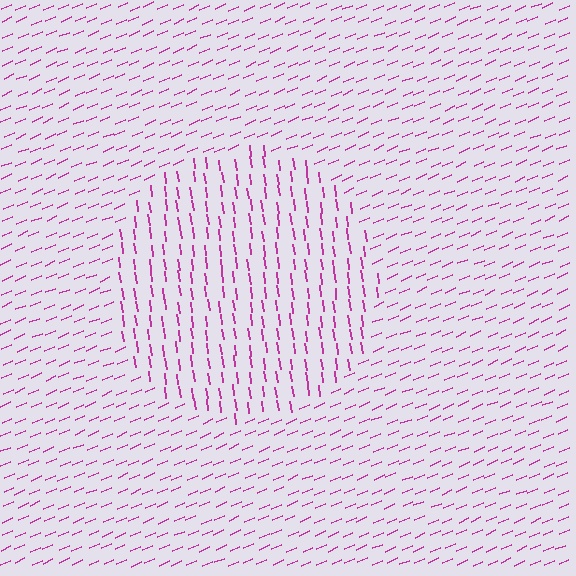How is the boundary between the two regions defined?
The boundary is defined purely by a change in line orientation (approximately 75 degrees difference). All lines are the same color and thickness.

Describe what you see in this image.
The image is filled with small magenta line segments. A circle region in the image has lines oriented differently from the surrounding lines, creating a visible texture boundary.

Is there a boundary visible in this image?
Yes, there is a texture boundary formed by a change in line orientation.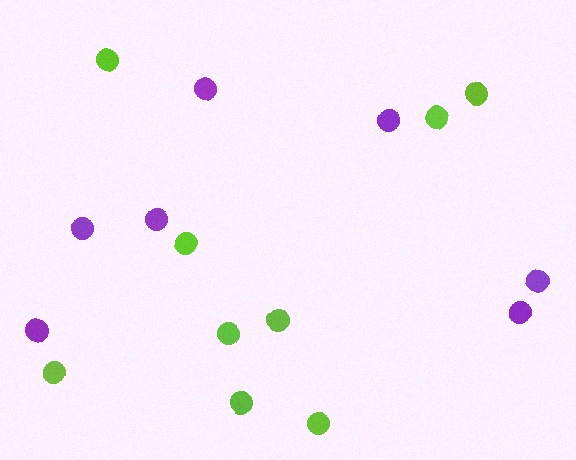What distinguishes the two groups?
There are 2 groups: one group of lime circles (9) and one group of purple circles (7).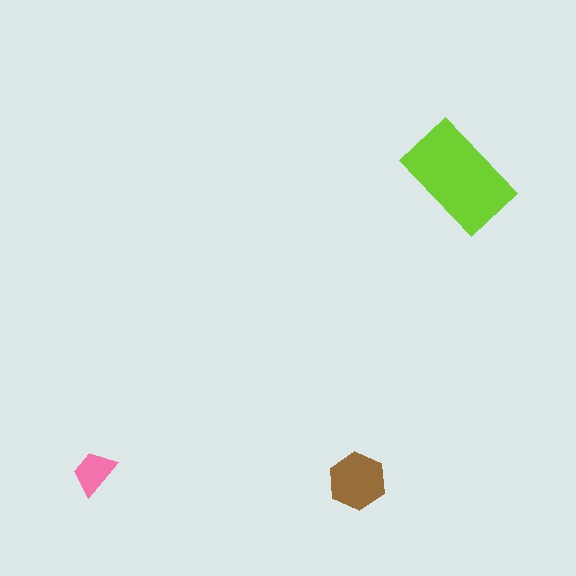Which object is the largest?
The lime rectangle.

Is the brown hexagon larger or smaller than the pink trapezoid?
Larger.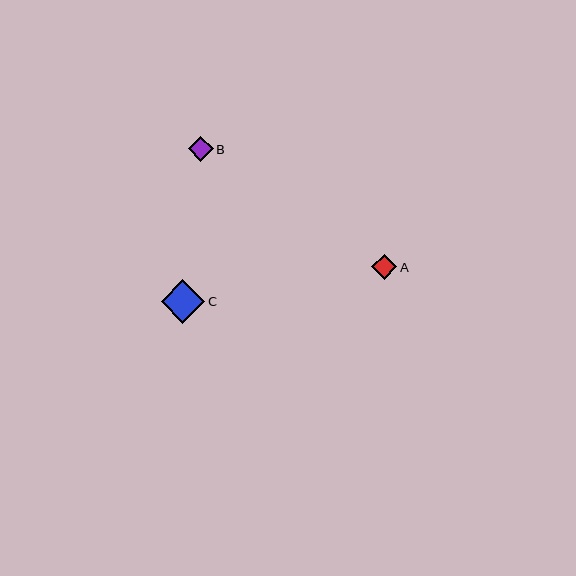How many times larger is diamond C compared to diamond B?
Diamond C is approximately 1.7 times the size of diamond B.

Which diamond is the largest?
Diamond C is the largest with a size of approximately 44 pixels.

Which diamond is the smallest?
Diamond A is the smallest with a size of approximately 25 pixels.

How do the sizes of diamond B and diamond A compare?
Diamond B and diamond A are approximately the same size.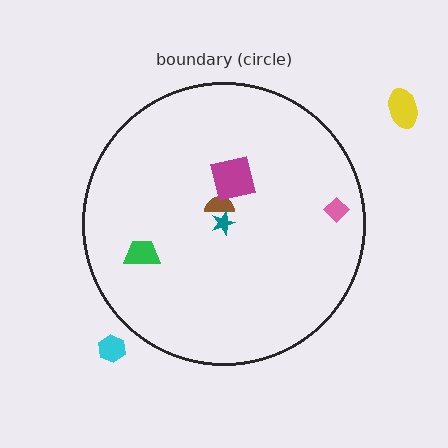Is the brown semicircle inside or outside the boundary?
Inside.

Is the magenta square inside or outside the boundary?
Inside.